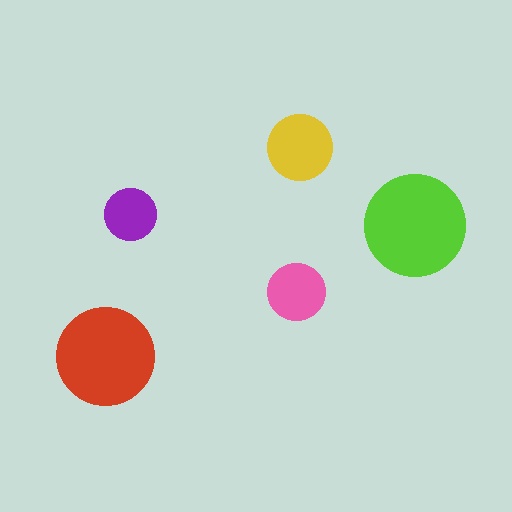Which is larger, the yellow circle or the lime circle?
The lime one.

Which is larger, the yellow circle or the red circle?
The red one.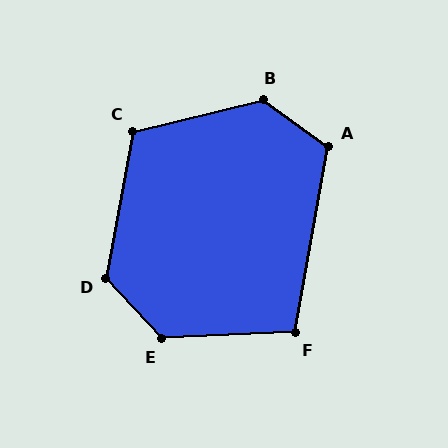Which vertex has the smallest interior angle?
F, at approximately 103 degrees.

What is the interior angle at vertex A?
Approximately 116 degrees (obtuse).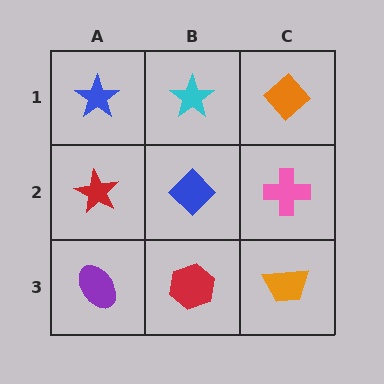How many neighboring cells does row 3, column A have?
2.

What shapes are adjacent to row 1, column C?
A pink cross (row 2, column C), a cyan star (row 1, column B).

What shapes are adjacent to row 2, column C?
An orange diamond (row 1, column C), an orange trapezoid (row 3, column C), a blue diamond (row 2, column B).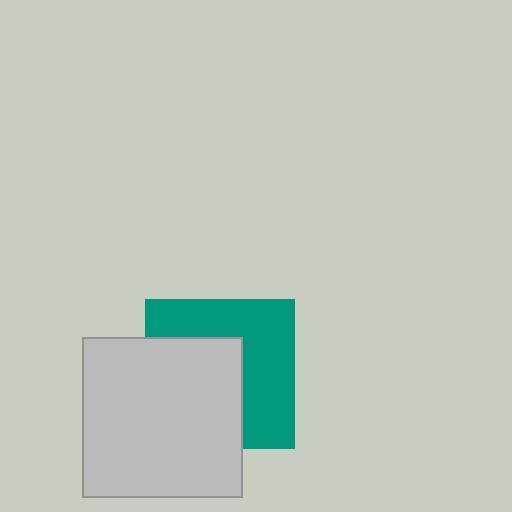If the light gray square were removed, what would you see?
You would see the complete teal square.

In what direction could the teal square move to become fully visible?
The teal square could move toward the upper-right. That would shift it out from behind the light gray square entirely.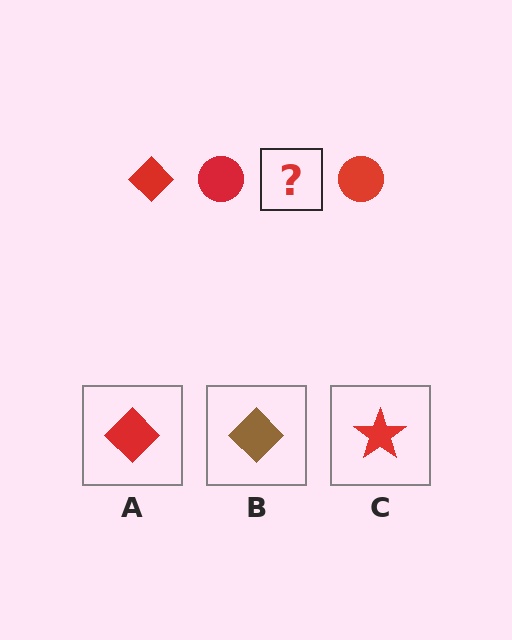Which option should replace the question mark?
Option A.